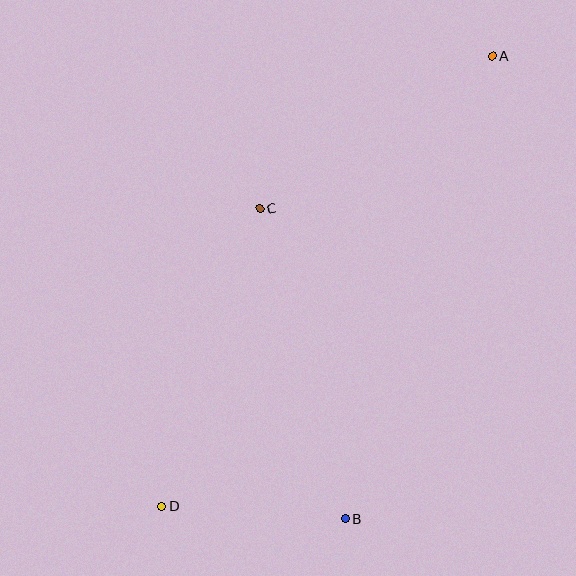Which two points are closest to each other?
Points B and D are closest to each other.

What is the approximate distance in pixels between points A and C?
The distance between A and C is approximately 278 pixels.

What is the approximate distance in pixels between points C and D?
The distance between C and D is approximately 313 pixels.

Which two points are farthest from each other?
Points A and D are farthest from each other.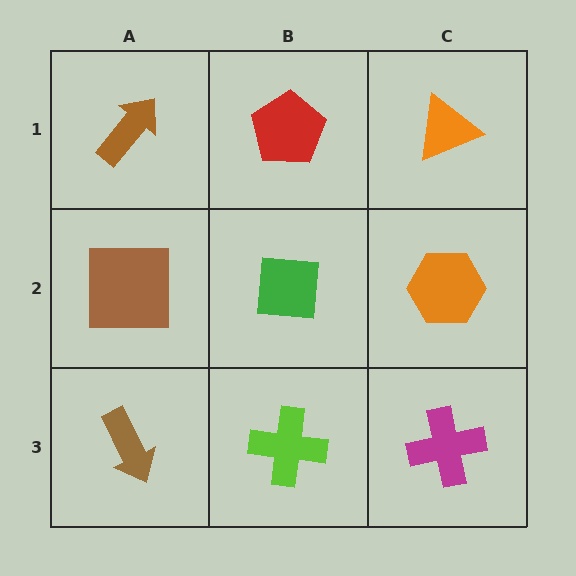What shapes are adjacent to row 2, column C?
An orange triangle (row 1, column C), a magenta cross (row 3, column C), a green square (row 2, column B).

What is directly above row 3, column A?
A brown square.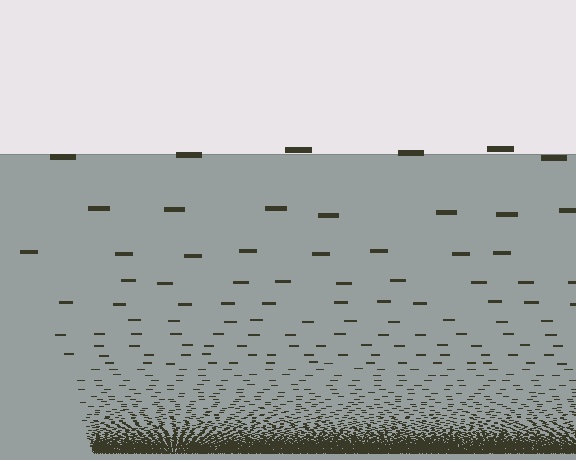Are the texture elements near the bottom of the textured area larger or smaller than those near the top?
Smaller. The gradient is inverted — elements near the bottom are smaller and denser.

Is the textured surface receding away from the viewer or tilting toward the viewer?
The surface appears to tilt toward the viewer. Texture elements get larger and sparser toward the top.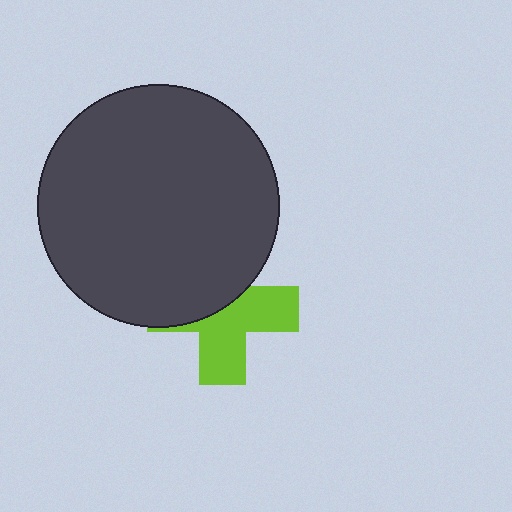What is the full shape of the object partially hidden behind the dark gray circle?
The partially hidden object is a lime cross.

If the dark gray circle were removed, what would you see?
You would see the complete lime cross.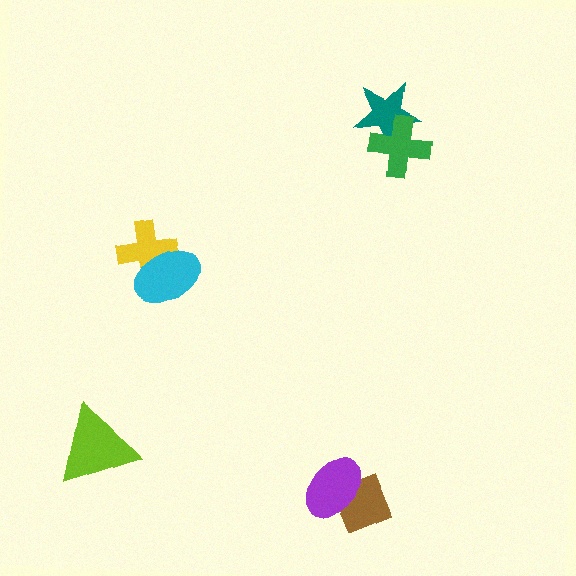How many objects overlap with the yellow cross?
1 object overlaps with the yellow cross.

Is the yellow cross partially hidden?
Yes, it is partially covered by another shape.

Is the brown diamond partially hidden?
Yes, it is partially covered by another shape.